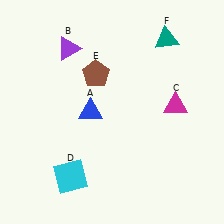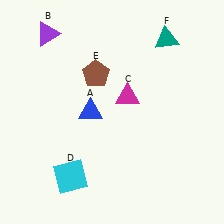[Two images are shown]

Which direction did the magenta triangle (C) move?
The magenta triangle (C) moved left.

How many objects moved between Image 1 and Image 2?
2 objects moved between the two images.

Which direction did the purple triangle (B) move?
The purple triangle (B) moved left.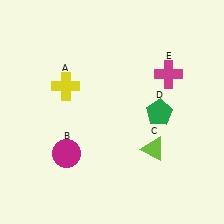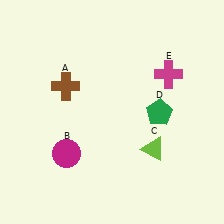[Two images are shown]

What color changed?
The cross (A) changed from yellow in Image 1 to brown in Image 2.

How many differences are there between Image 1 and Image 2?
There is 1 difference between the two images.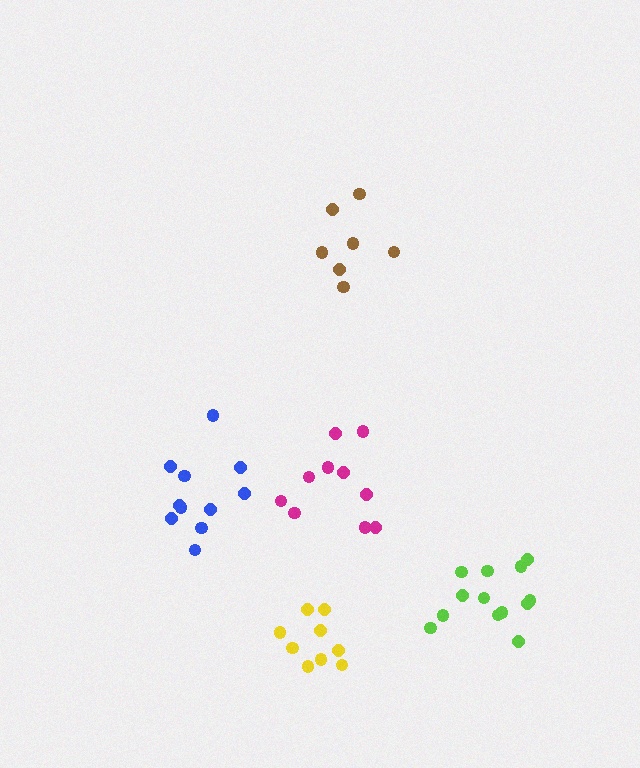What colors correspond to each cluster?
The clusters are colored: lime, magenta, blue, yellow, brown.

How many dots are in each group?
Group 1: 13 dots, Group 2: 10 dots, Group 3: 11 dots, Group 4: 9 dots, Group 5: 7 dots (50 total).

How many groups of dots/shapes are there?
There are 5 groups.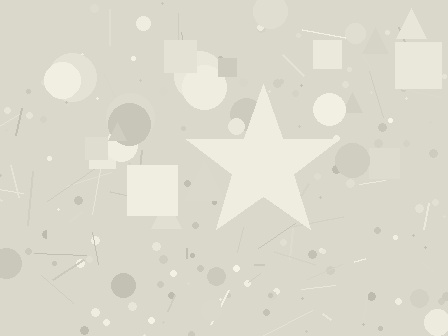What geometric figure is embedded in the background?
A star is embedded in the background.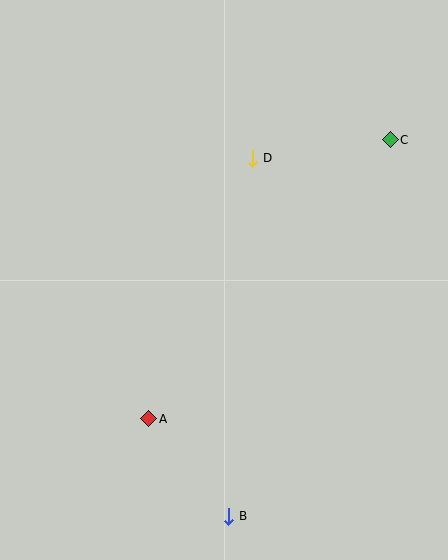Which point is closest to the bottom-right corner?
Point B is closest to the bottom-right corner.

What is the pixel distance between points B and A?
The distance between B and A is 126 pixels.